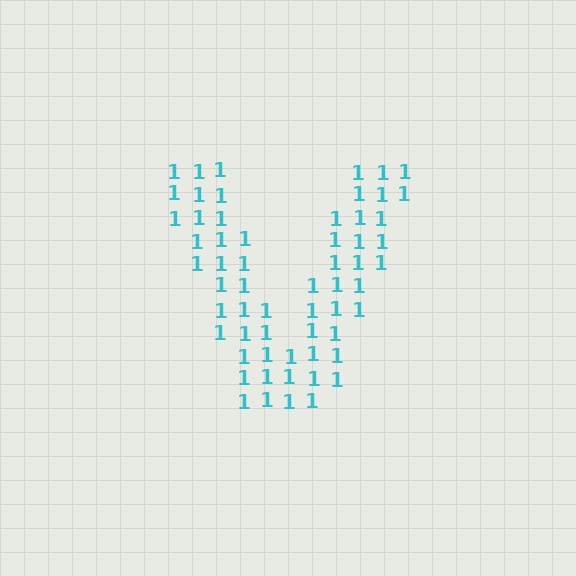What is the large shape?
The large shape is the letter V.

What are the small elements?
The small elements are digit 1's.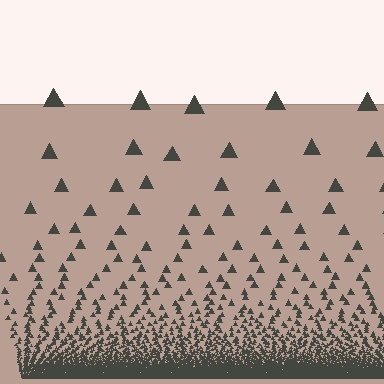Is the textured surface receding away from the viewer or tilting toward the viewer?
The surface appears to tilt toward the viewer. Texture elements get larger and sparser toward the top.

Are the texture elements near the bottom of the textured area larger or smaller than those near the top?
Smaller. The gradient is inverted — elements near the bottom are smaller and denser.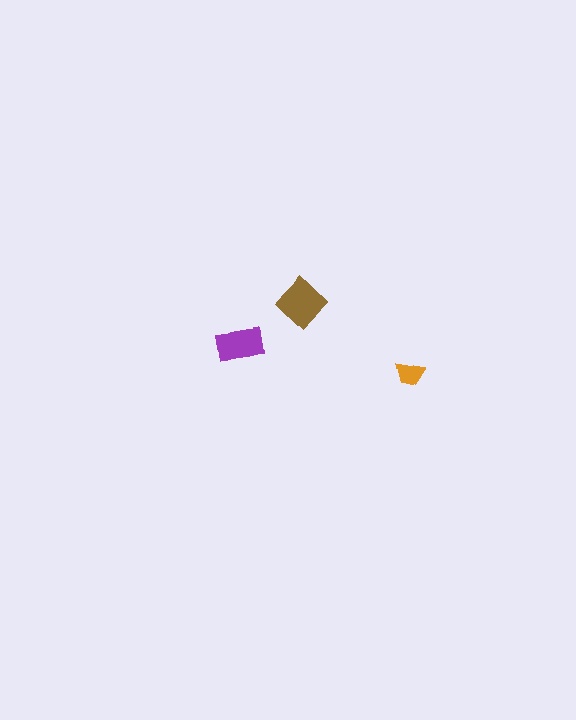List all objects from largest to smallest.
The brown diamond, the purple rectangle, the orange trapezoid.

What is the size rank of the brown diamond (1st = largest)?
1st.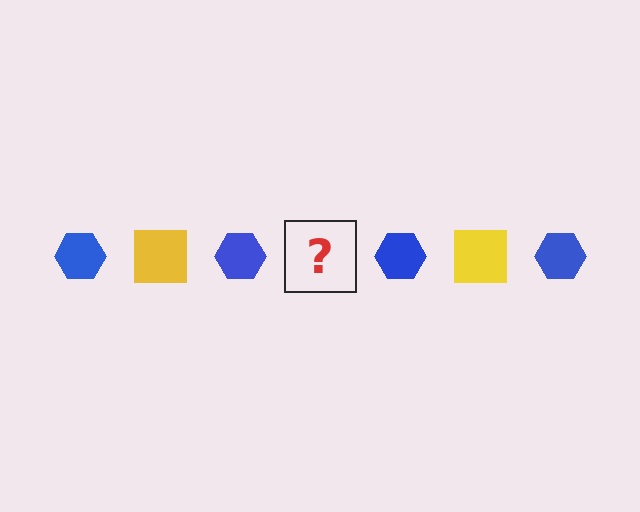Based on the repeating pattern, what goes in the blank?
The blank should be a yellow square.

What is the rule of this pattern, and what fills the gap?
The rule is that the pattern alternates between blue hexagon and yellow square. The gap should be filled with a yellow square.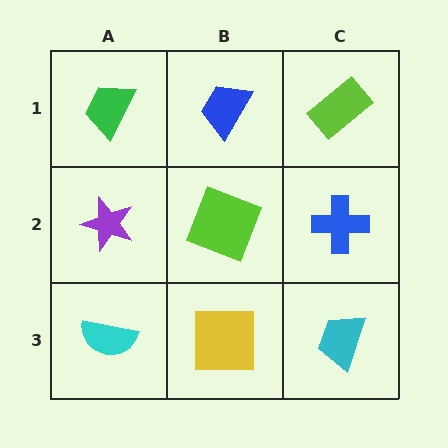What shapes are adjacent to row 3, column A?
A purple star (row 2, column A), a yellow square (row 3, column B).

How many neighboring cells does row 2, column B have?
4.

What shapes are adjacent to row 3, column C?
A blue cross (row 2, column C), a yellow square (row 3, column B).